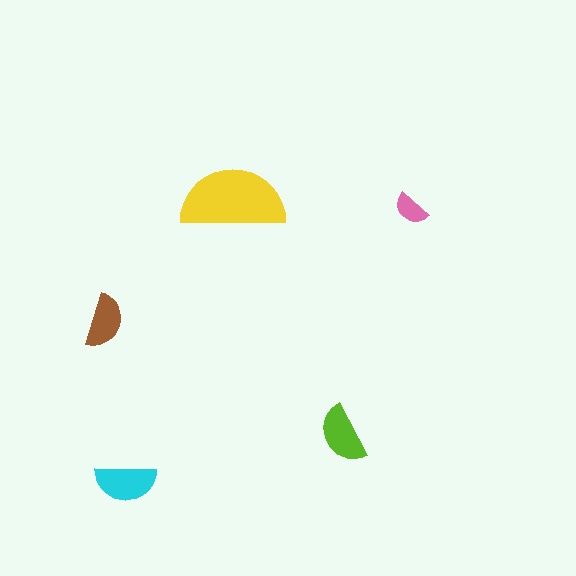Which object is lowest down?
The cyan semicircle is bottommost.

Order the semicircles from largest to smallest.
the yellow one, the cyan one, the lime one, the brown one, the pink one.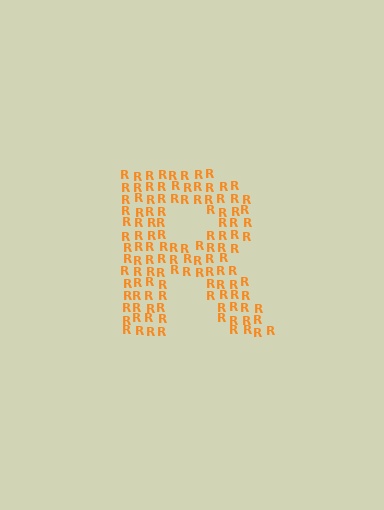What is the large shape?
The large shape is the letter R.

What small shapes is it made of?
It is made of small letter R's.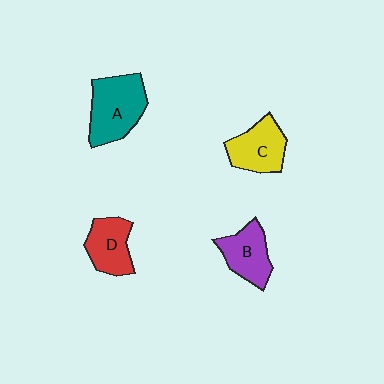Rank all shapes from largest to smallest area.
From largest to smallest: A (teal), C (yellow), B (purple), D (red).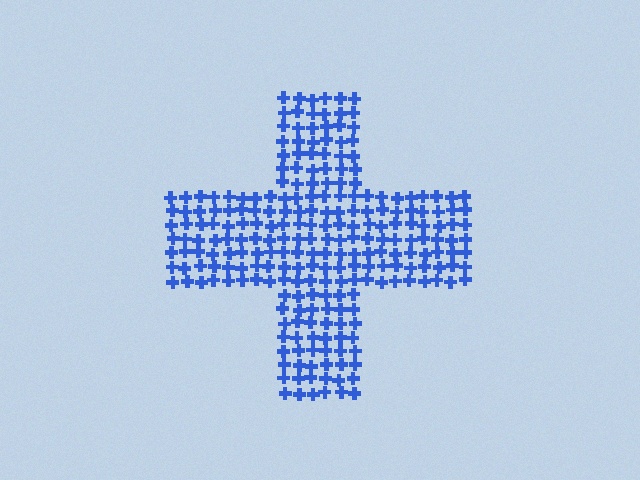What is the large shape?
The large shape is a cross.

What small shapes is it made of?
It is made of small crosses.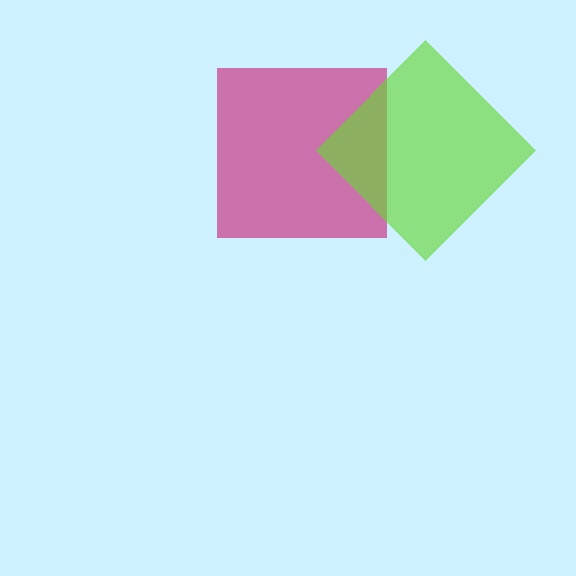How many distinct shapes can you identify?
There are 2 distinct shapes: a magenta square, a lime diamond.